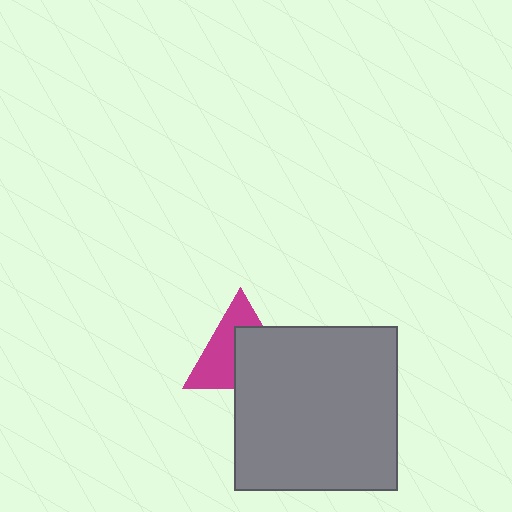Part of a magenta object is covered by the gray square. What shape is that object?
It is a triangle.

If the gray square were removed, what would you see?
You would see the complete magenta triangle.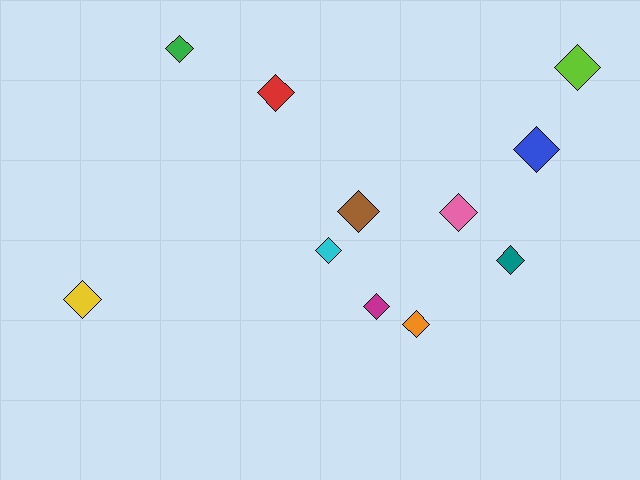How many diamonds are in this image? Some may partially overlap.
There are 11 diamonds.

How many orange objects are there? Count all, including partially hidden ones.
There is 1 orange object.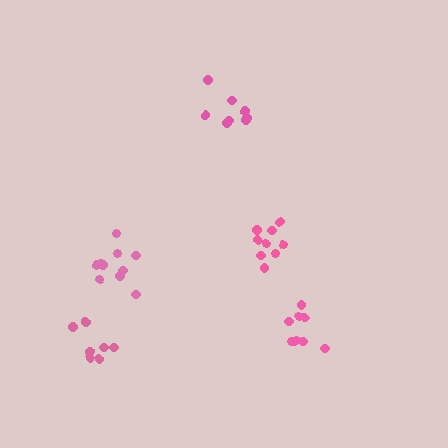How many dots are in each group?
Group 1: 8 dots, Group 2: 9 dots, Group 3: 10 dots, Group 4: 7 dots, Group 5: 9 dots (43 total).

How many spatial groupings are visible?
There are 5 spatial groupings.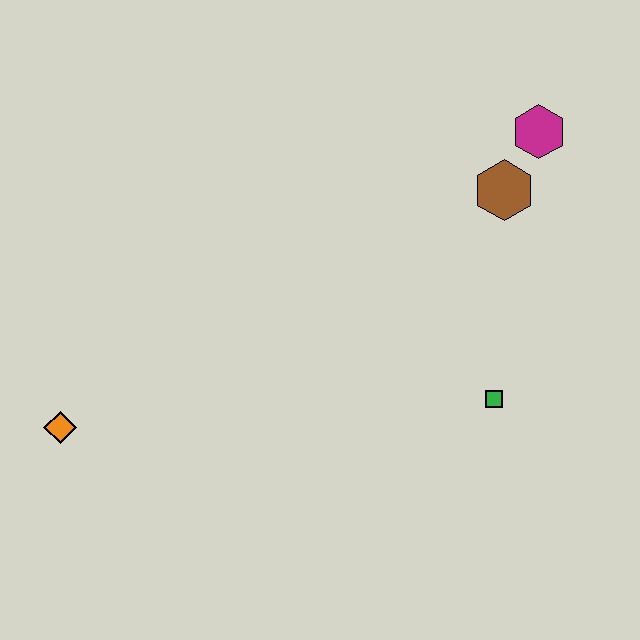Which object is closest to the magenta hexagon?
The brown hexagon is closest to the magenta hexagon.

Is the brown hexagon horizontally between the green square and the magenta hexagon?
Yes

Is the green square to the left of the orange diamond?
No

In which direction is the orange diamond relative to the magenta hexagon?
The orange diamond is to the left of the magenta hexagon.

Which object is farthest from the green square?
The orange diamond is farthest from the green square.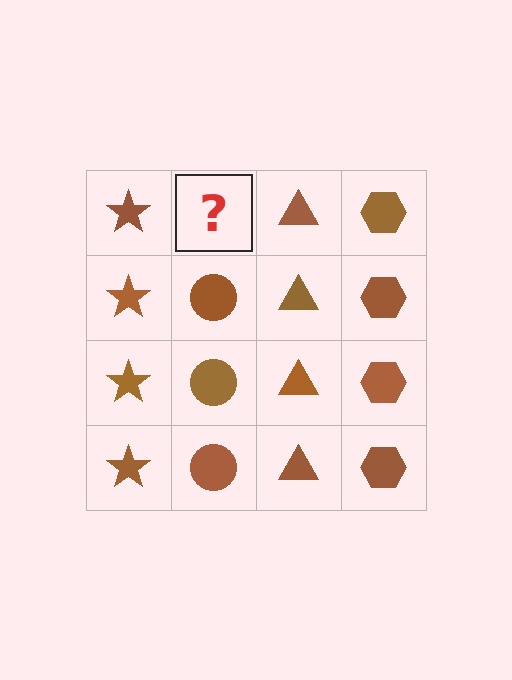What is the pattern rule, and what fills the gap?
The rule is that each column has a consistent shape. The gap should be filled with a brown circle.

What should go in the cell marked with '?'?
The missing cell should contain a brown circle.